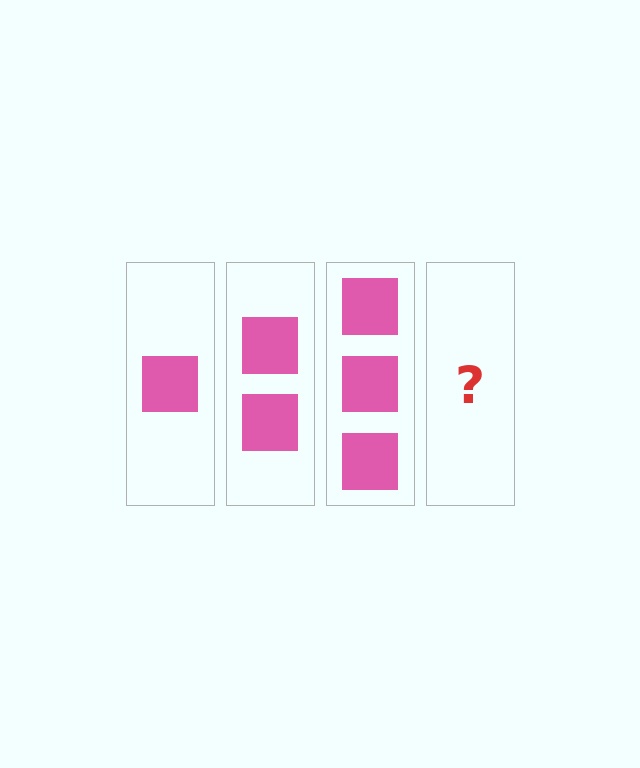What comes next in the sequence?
The next element should be 4 squares.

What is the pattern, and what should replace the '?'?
The pattern is that each step adds one more square. The '?' should be 4 squares.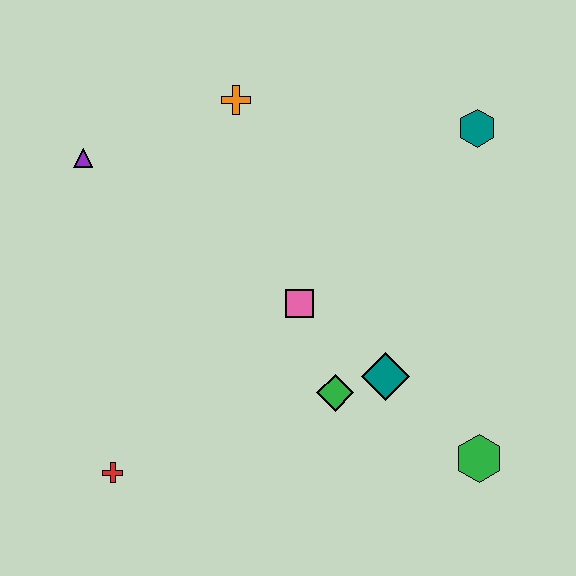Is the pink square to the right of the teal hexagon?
No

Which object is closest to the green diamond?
The teal diamond is closest to the green diamond.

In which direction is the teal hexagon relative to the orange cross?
The teal hexagon is to the right of the orange cross.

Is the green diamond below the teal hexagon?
Yes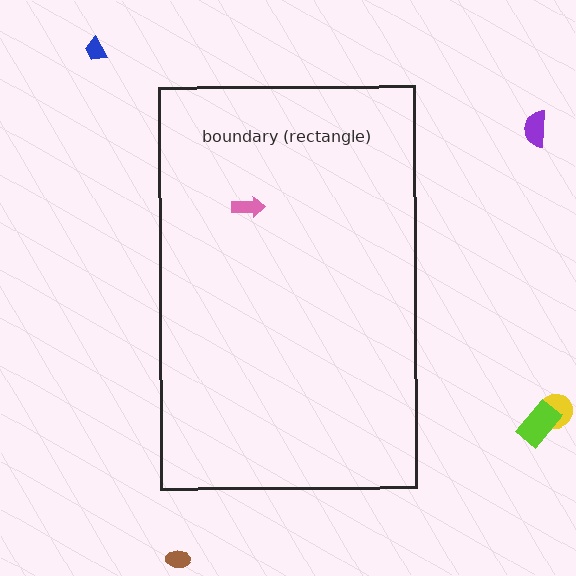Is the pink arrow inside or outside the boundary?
Inside.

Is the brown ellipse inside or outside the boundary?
Outside.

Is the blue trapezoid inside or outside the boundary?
Outside.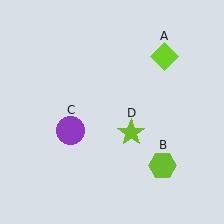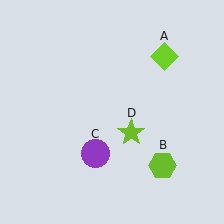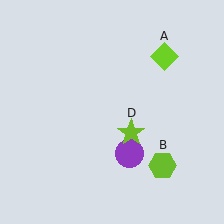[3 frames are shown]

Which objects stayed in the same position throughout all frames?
Lime diamond (object A) and lime hexagon (object B) and lime star (object D) remained stationary.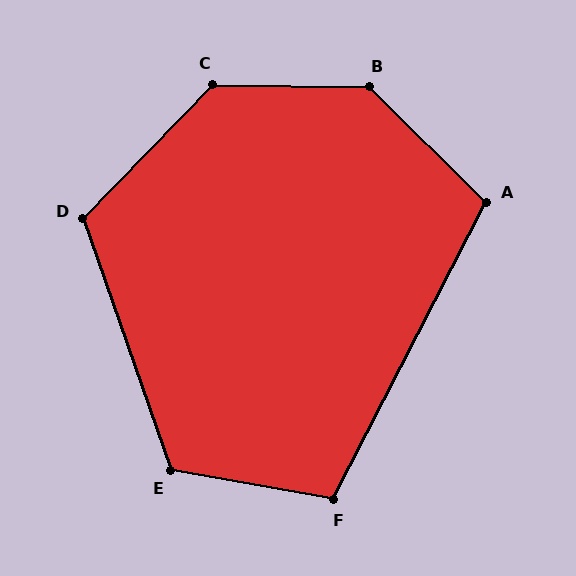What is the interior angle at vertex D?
Approximately 117 degrees (obtuse).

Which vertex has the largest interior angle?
B, at approximately 136 degrees.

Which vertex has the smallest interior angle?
F, at approximately 107 degrees.